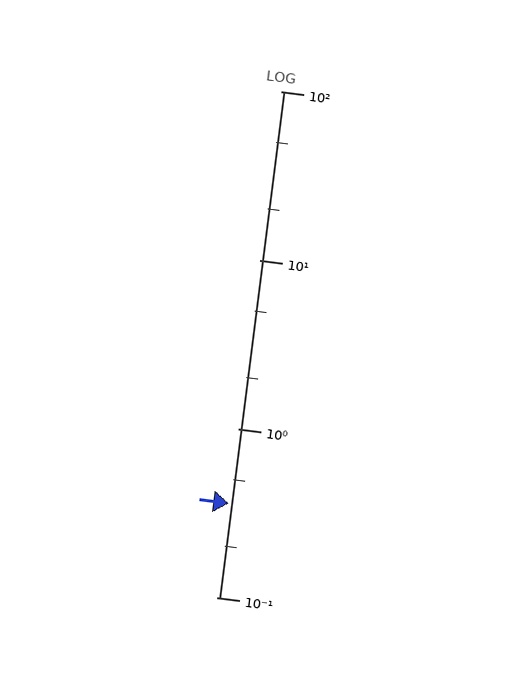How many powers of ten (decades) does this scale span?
The scale spans 3 decades, from 0.1 to 100.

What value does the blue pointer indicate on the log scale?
The pointer indicates approximately 0.36.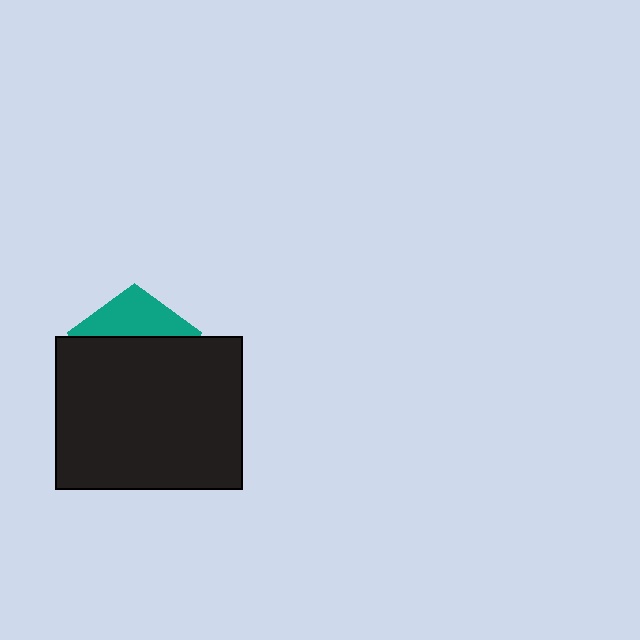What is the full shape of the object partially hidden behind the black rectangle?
The partially hidden object is a teal pentagon.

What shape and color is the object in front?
The object in front is a black rectangle.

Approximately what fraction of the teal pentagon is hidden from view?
Roughly 69% of the teal pentagon is hidden behind the black rectangle.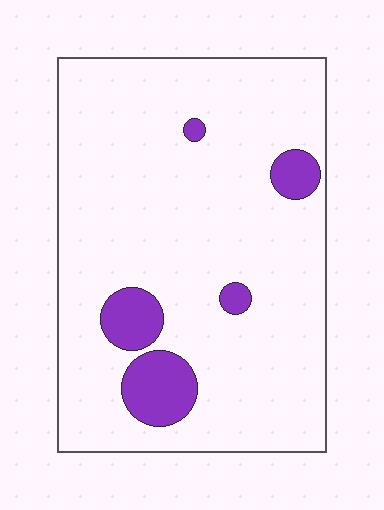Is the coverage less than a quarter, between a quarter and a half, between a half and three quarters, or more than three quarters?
Less than a quarter.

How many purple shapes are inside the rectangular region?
5.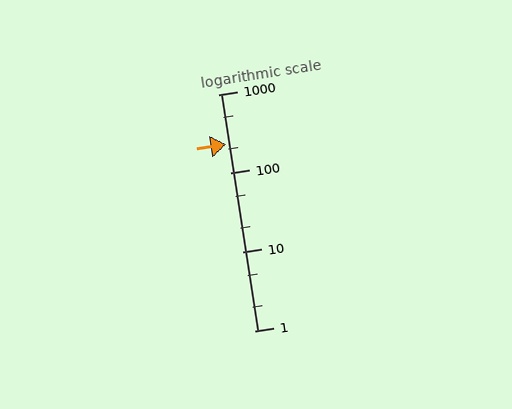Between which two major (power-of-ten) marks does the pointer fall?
The pointer is between 100 and 1000.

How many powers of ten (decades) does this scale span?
The scale spans 3 decades, from 1 to 1000.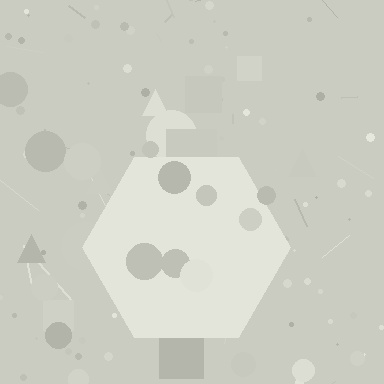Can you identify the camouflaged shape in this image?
The camouflaged shape is a hexagon.